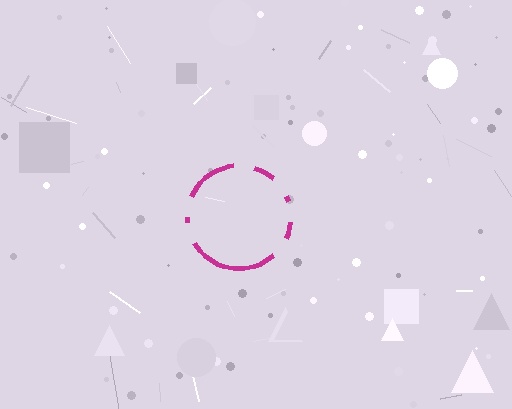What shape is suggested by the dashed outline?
The dashed outline suggests a circle.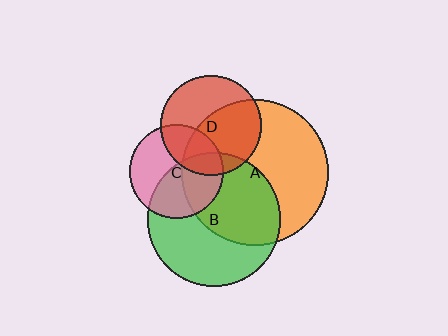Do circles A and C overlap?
Yes.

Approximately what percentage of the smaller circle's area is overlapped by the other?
Approximately 35%.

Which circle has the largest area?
Circle A (orange).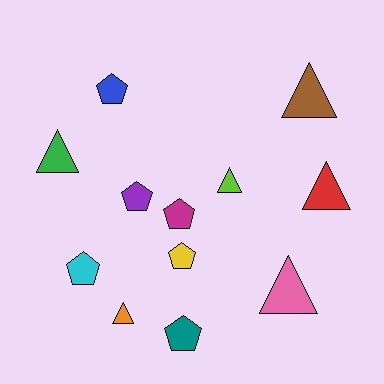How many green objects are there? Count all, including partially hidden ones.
There is 1 green object.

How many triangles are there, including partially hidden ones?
There are 6 triangles.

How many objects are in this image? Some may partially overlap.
There are 12 objects.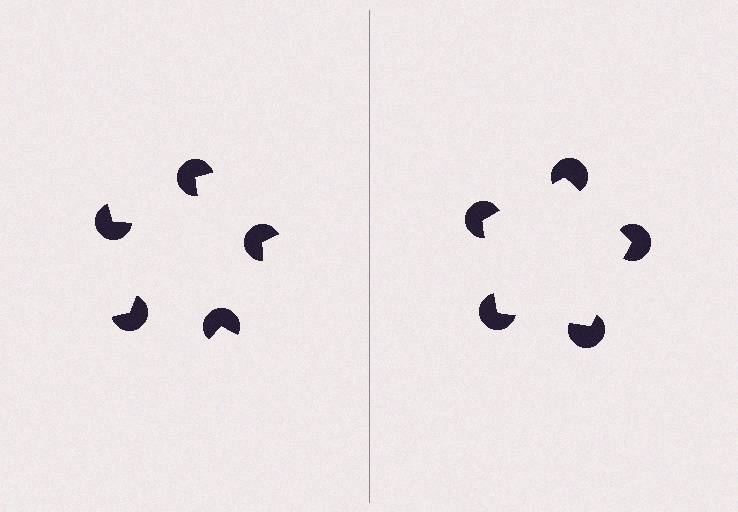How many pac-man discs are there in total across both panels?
10 — 5 on each side.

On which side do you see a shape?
An illusory pentagon appears on the right side. On the left side the wedge cuts are rotated, so no coherent shape forms.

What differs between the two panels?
The pac-man discs are positioned identically on both sides; only the wedge orientations differ. On the right they align to a pentagon; on the left they are misaligned.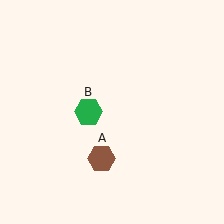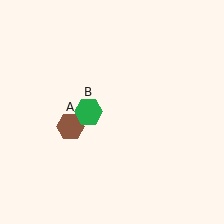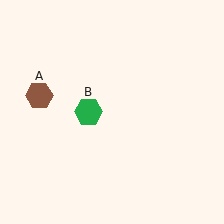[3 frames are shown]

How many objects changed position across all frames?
1 object changed position: brown hexagon (object A).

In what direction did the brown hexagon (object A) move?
The brown hexagon (object A) moved up and to the left.